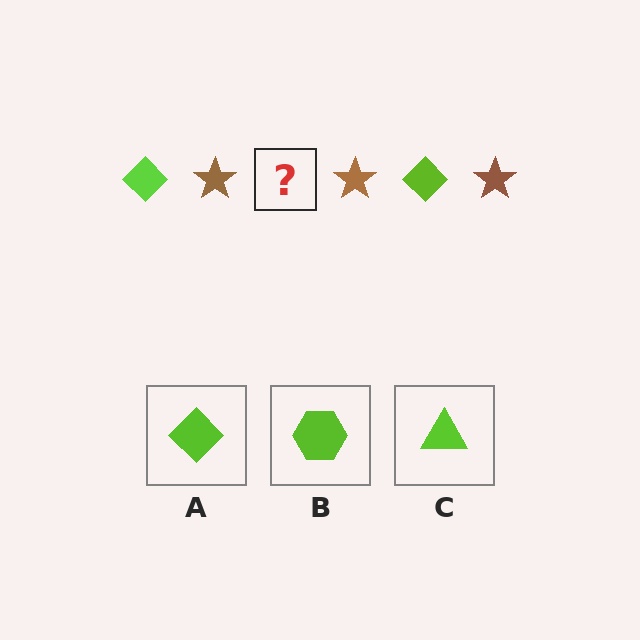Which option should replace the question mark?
Option A.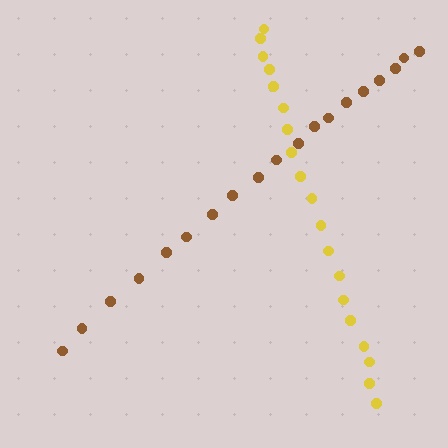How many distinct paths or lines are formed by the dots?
There are 2 distinct paths.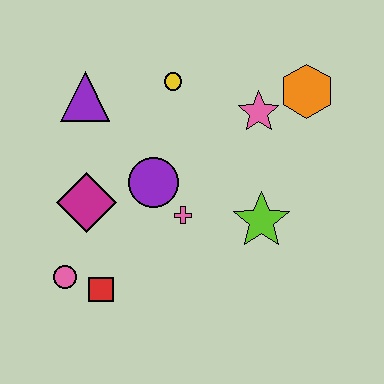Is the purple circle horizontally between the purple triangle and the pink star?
Yes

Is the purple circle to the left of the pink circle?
No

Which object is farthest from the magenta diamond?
The orange hexagon is farthest from the magenta diamond.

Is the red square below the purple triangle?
Yes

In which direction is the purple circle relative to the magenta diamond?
The purple circle is to the right of the magenta diamond.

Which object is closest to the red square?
The pink circle is closest to the red square.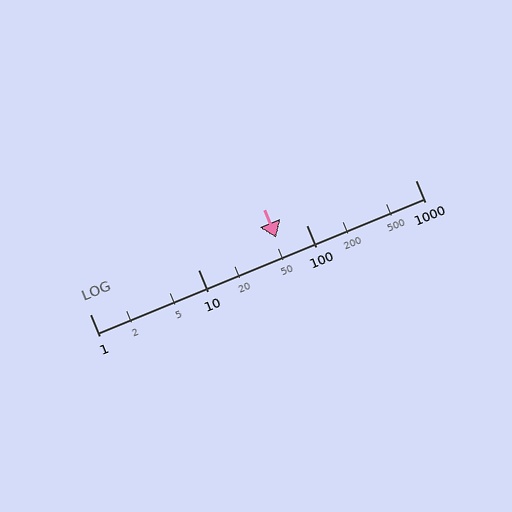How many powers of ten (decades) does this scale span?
The scale spans 3 decades, from 1 to 1000.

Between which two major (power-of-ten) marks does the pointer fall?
The pointer is between 10 and 100.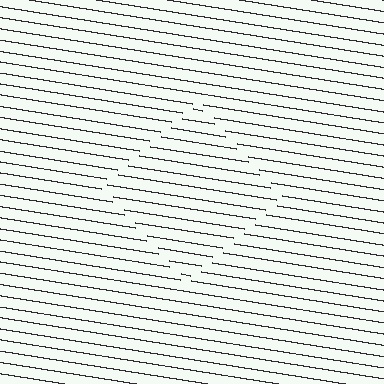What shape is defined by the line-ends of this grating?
An illusory square. The interior of the shape contains the same grating, shifted by half a period — the contour is defined by the phase discontinuity where line-ends from the inner and outer gratings abut.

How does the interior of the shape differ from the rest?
The interior of the shape contains the same grating, shifted by half a period — the contour is defined by the phase discontinuity where line-ends from the inner and outer gratings abut.